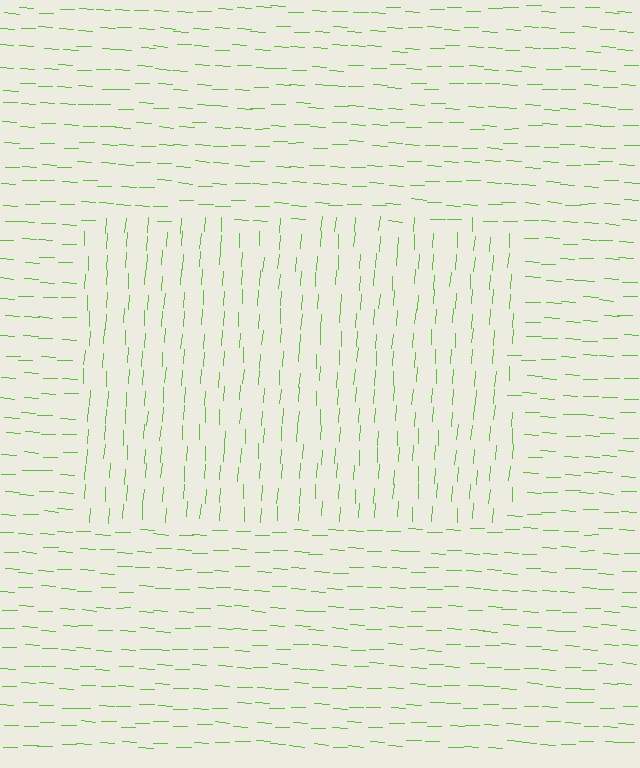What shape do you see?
I see a rectangle.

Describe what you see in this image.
The image is filled with small lime line segments. A rectangle region in the image has lines oriented differently from the surrounding lines, creating a visible texture boundary.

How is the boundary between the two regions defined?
The boundary is defined purely by a change in line orientation (approximately 88 degrees difference). All lines are the same color and thickness.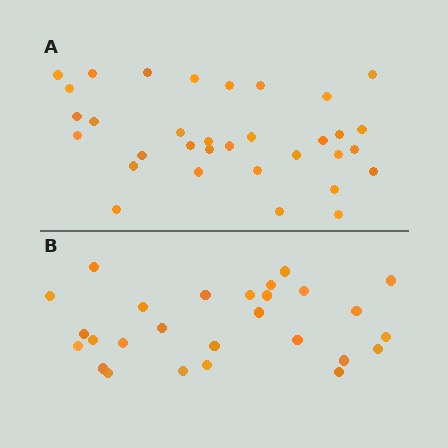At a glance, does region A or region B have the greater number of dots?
Region A (the top region) has more dots.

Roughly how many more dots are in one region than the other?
Region A has about 6 more dots than region B.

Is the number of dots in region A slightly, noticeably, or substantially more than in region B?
Region A has only slightly more — the two regions are fairly close. The ratio is roughly 1.2 to 1.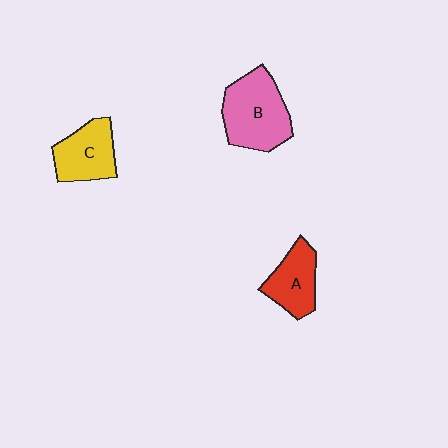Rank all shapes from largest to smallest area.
From largest to smallest: B (pink), C (yellow), A (red).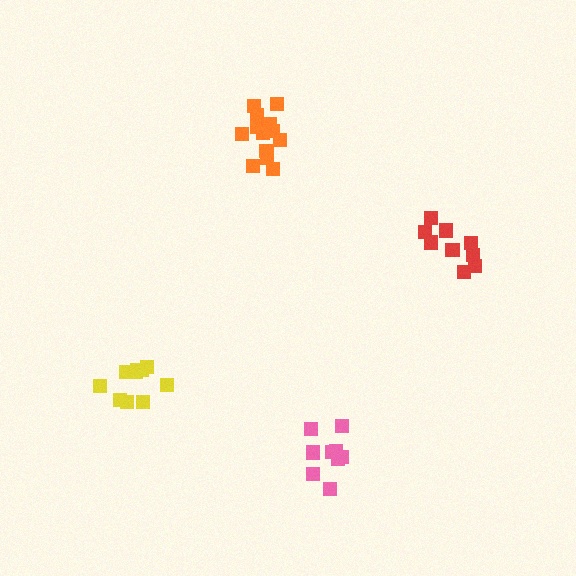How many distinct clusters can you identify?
There are 4 distinct clusters.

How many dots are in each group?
Group 1: 9 dots, Group 2: 14 dots, Group 3: 9 dots, Group 4: 10 dots (42 total).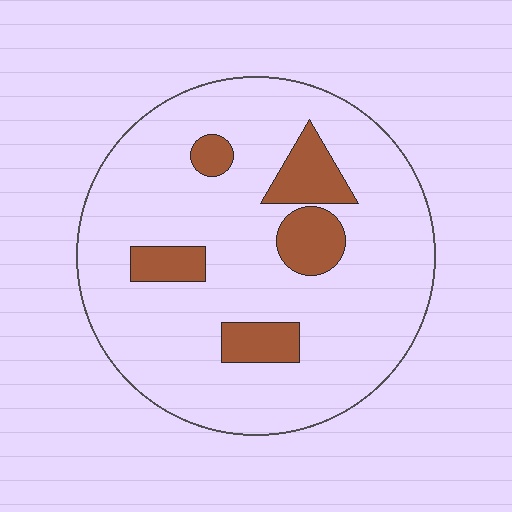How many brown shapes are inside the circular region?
5.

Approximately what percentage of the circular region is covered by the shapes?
Approximately 15%.